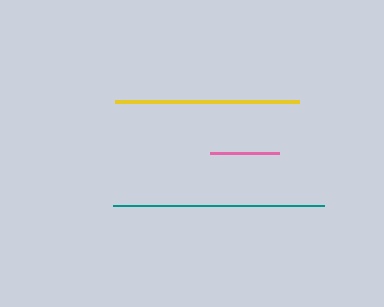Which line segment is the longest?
The teal line is the longest at approximately 211 pixels.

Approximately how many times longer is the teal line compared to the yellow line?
The teal line is approximately 1.1 times the length of the yellow line.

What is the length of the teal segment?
The teal segment is approximately 211 pixels long.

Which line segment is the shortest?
The pink line is the shortest at approximately 70 pixels.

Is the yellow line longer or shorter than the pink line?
The yellow line is longer than the pink line.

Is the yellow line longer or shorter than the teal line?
The teal line is longer than the yellow line.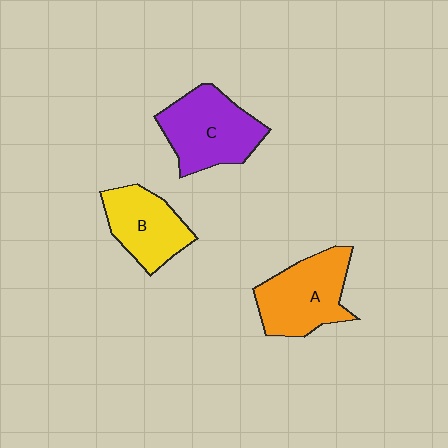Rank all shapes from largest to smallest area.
From largest to smallest: C (purple), A (orange), B (yellow).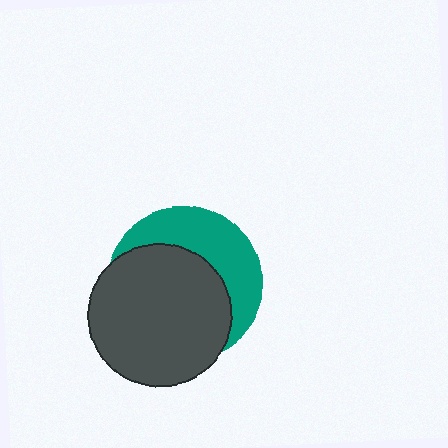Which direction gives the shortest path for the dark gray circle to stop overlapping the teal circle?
Moving toward the lower-left gives the shortest separation.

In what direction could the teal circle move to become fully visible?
The teal circle could move toward the upper-right. That would shift it out from behind the dark gray circle entirely.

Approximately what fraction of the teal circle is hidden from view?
Roughly 61% of the teal circle is hidden behind the dark gray circle.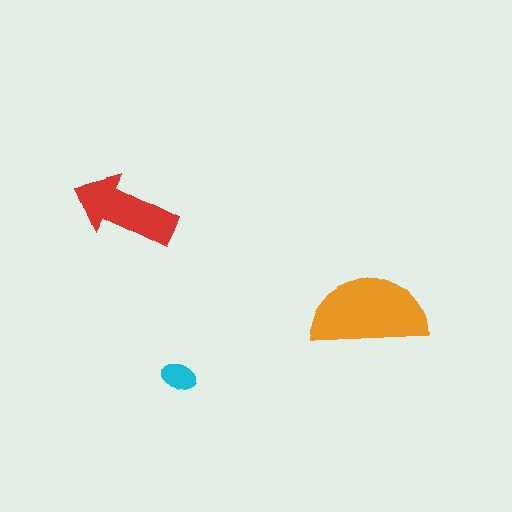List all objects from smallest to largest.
The cyan ellipse, the red arrow, the orange semicircle.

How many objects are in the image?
There are 3 objects in the image.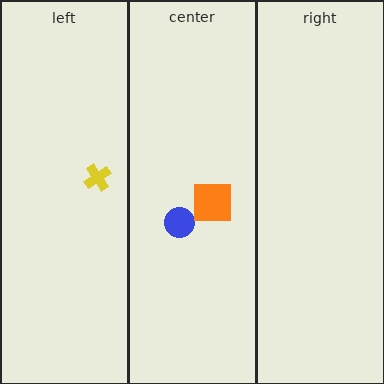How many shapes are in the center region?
2.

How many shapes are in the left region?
1.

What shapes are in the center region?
The blue circle, the orange square.